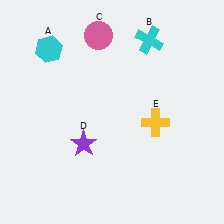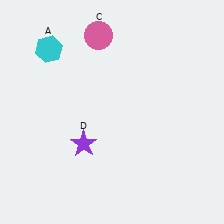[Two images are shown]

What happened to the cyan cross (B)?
The cyan cross (B) was removed in Image 2. It was in the top-right area of Image 1.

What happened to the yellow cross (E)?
The yellow cross (E) was removed in Image 2. It was in the bottom-right area of Image 1.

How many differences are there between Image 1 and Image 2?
There are 2 differences between the two images.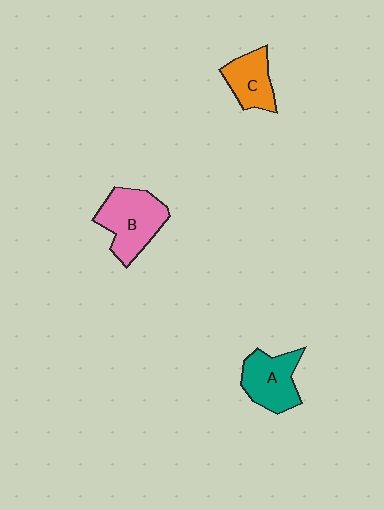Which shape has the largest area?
Shape B (pink).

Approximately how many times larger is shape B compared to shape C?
Approximately 1.5 times.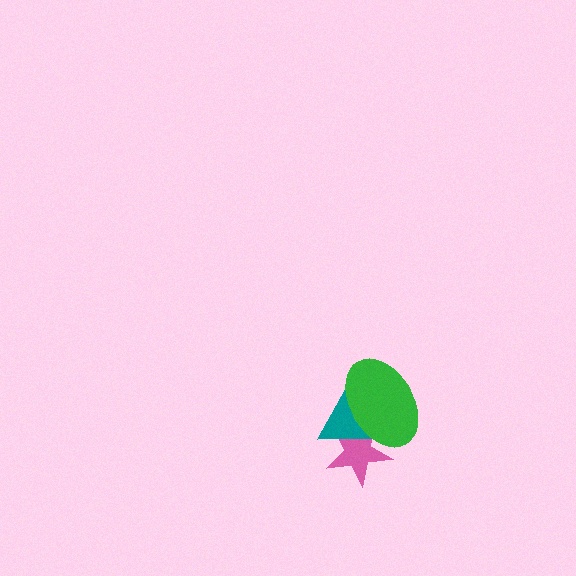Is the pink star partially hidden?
Yes, it is partially covered by another shape.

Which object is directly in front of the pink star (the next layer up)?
The teal triangle is directly in front of the pink star.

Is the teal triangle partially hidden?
Yes, it is partially covered by another shape.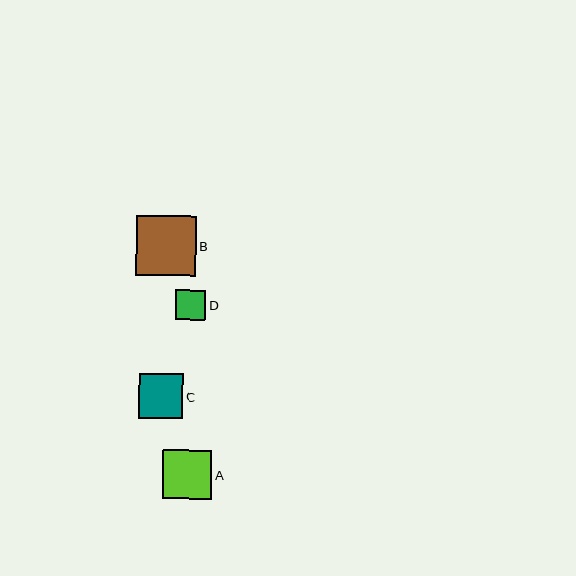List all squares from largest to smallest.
From largest to smallest: B, A, C, D.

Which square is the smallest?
Square D is the smallest with a size of approximately 30 pixels.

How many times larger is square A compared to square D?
Square A is approximately 1.7 times the size of square D.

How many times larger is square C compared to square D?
Square C is approximately 1.5 times the size of square D.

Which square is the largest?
Square B is the largest with a size of approximately 60 pixels.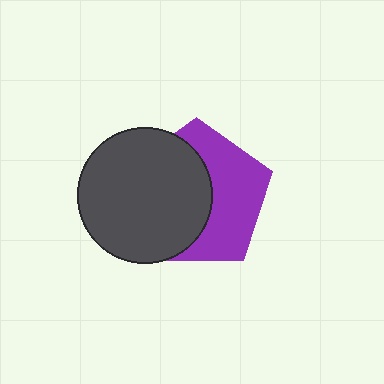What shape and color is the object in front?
The object in front is a dark gray circle.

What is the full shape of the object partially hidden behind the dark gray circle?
The partially hidden object is a purple pentagon.